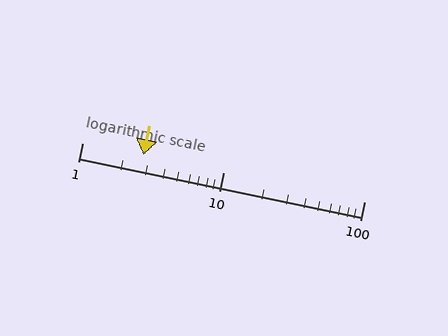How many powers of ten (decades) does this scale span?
The scale spans 2 decades, from 1 to 100.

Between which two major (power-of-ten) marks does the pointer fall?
The pointer is between 1 and 10.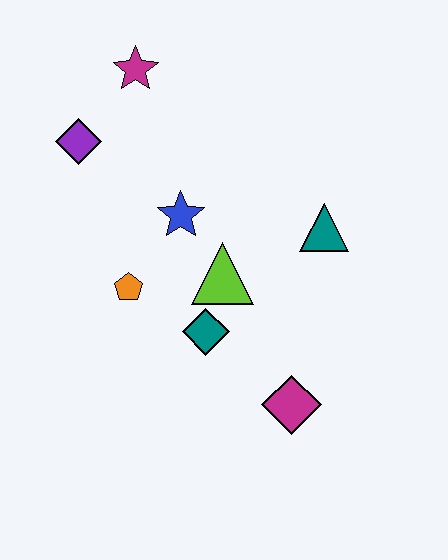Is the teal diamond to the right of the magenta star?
Yes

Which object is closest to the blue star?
The lime triangle is closest to the blue star.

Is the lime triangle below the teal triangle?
Yes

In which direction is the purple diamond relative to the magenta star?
The purple diamond is below the magenta star.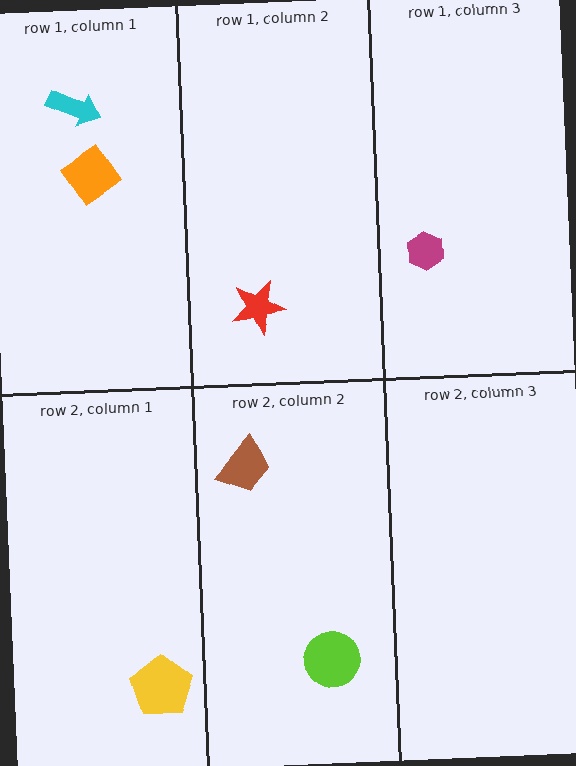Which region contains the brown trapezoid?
The row 2, column 2 region.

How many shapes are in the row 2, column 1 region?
1.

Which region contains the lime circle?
The row 2, column 2 region.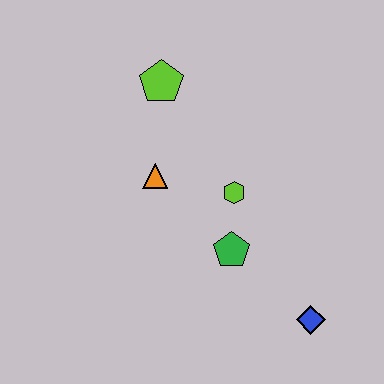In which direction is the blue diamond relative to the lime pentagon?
The blue diamond is below the lime pentagon.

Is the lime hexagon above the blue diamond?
Yes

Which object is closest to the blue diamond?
The green pentagon is closest to the blue diamond.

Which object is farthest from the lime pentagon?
The blue diamond is farthest from the lime pentagon.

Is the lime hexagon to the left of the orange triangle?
No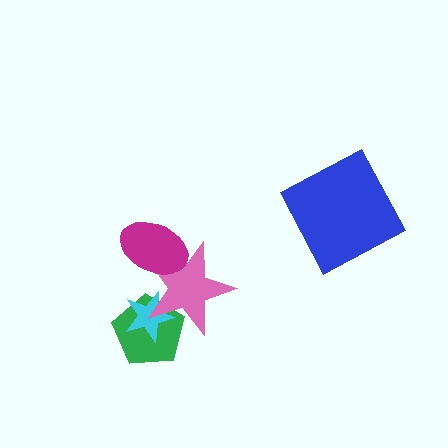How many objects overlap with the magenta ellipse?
1 object overlaps with the magenta ellipse.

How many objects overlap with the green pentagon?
2 objects overlap with the green pentagon.